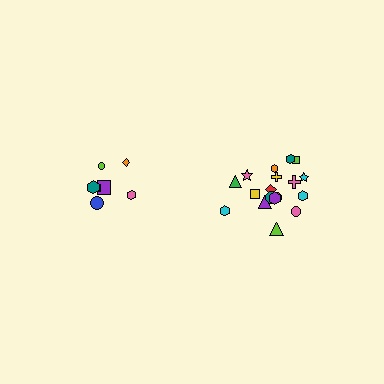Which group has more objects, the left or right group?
The right group.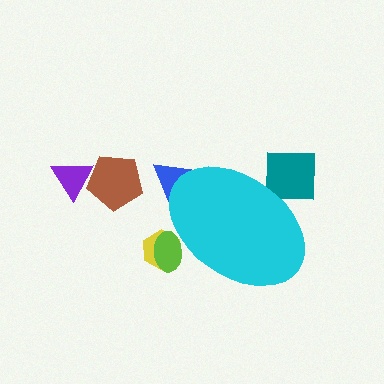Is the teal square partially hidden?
Yes, the teal square is partially hidden behind the cyan ellipse.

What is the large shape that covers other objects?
A cyan ellipse.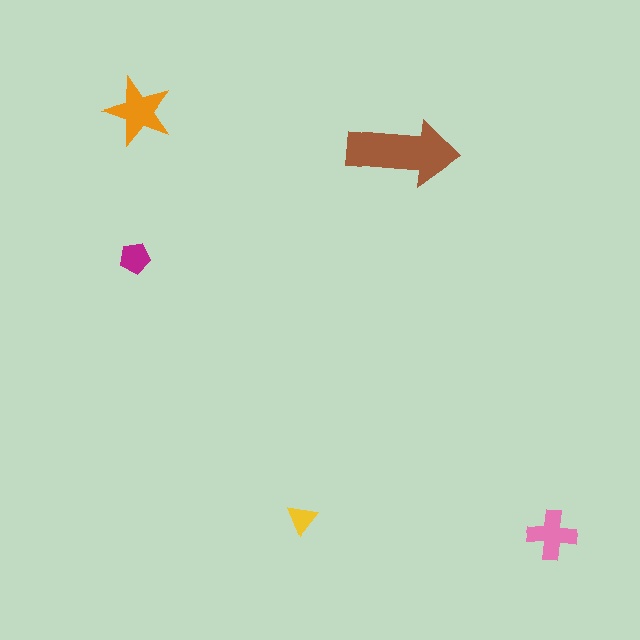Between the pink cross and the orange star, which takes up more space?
The orange star.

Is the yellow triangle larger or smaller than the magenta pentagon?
Smaller.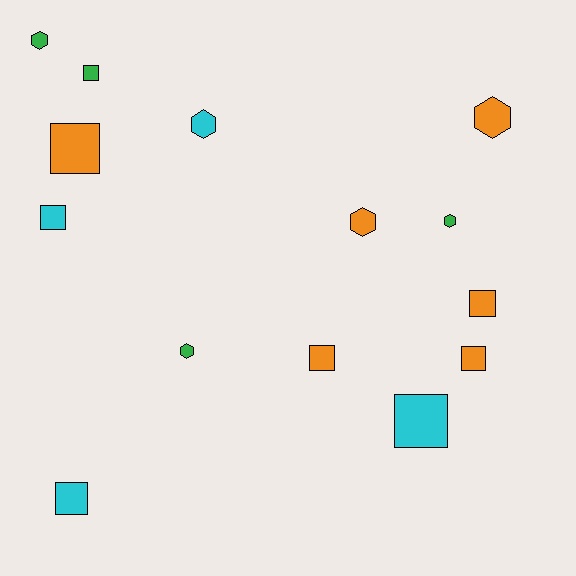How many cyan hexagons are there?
There is 1 cyan hexagon.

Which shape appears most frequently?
Square, with 8 objects.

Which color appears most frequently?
Orange, with 6 objects.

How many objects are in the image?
There are 14 objects.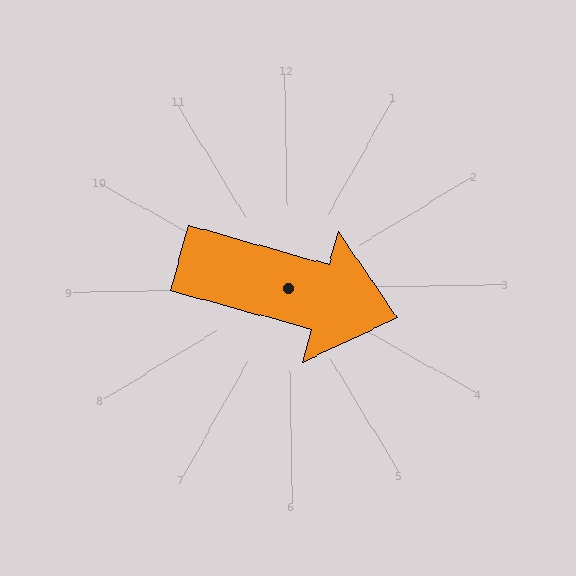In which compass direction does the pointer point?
East.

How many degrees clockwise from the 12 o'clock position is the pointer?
Approximately 106 degrees.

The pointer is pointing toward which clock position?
Roughly 4 o'clock.